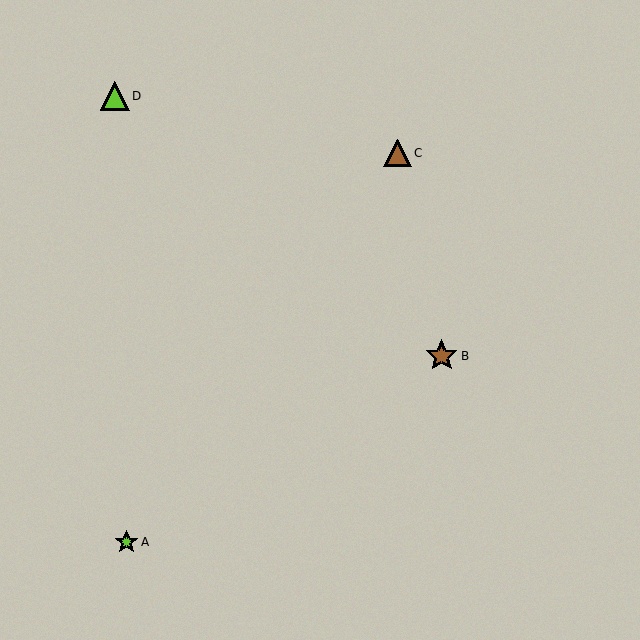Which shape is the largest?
The brown star (labeled B) is the largest.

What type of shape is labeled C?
Shape C is a brown triangle.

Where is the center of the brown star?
The center of the brown star is at (442, 356).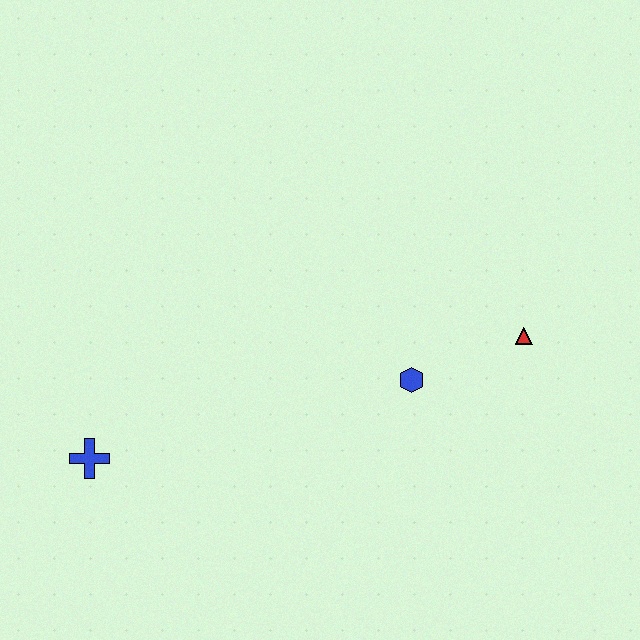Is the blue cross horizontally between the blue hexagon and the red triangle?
No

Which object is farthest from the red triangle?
The blue cross is farthest from the red triangle.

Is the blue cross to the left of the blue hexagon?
Yes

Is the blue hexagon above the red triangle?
No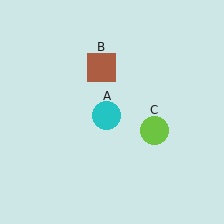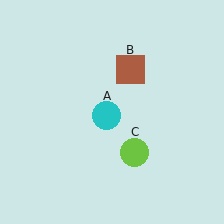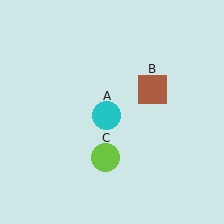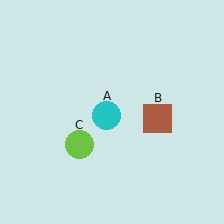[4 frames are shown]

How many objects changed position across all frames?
2 objects changed position: brown square (object B), lime circle (object C).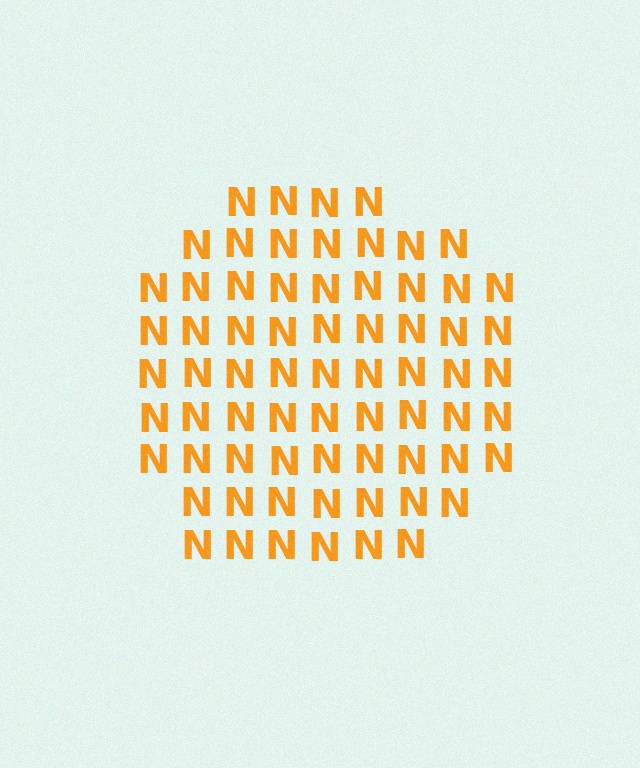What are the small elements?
The small elements are letter N's.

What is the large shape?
The large shape is a circle.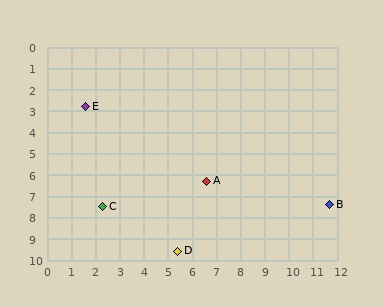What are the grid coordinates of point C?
Point C is at approximately (2.3, 7.5).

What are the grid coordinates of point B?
Point B is at approximately (11.7, 7.4).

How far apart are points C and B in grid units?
Points C and B are about 9.4 grid units apart.